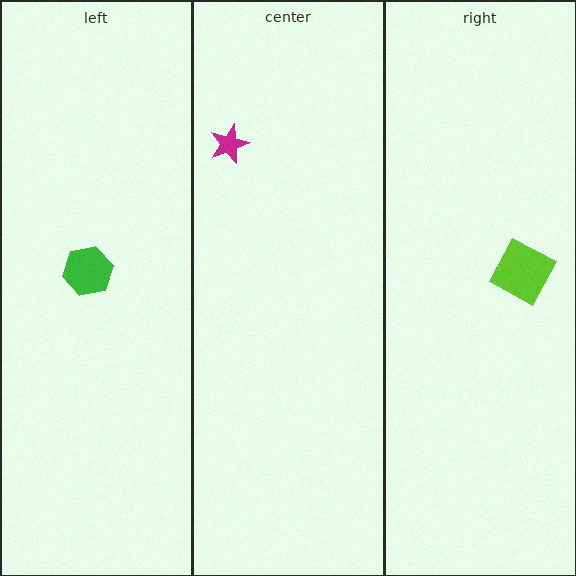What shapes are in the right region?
The lime square.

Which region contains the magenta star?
The center region.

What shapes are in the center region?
The magenta star.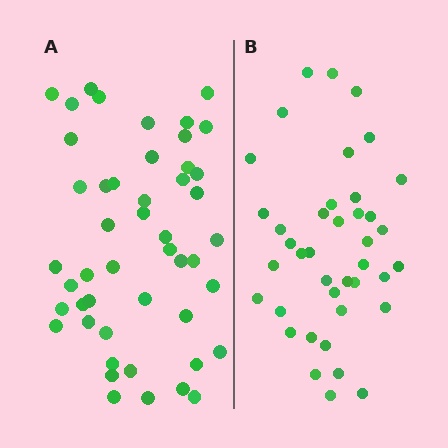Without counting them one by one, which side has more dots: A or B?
Region A (the left region) has more dots.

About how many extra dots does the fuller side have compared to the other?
Region A has roughly 8 or so more dots than region B.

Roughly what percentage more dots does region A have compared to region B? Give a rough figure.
About 20% more.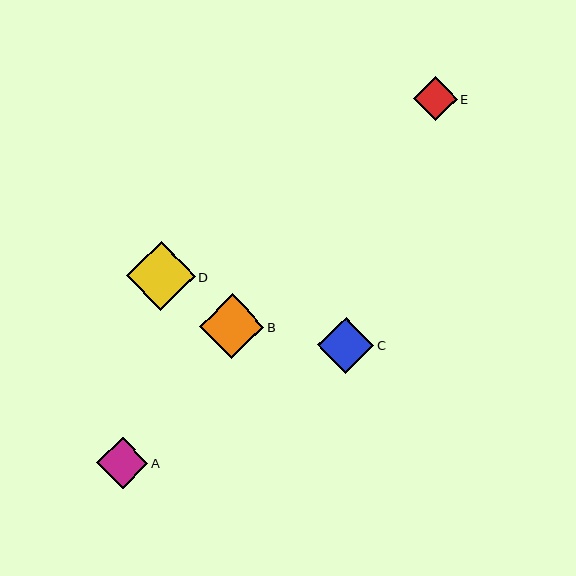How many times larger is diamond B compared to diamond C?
Diamond B is approximately 1.2 times the size of diamond C.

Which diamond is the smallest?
Diamond E is the smallest with a size of approximately 44 pixels.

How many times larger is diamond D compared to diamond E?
Diamond D is approximately 1.6 times the size of diamond E.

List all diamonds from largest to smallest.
From largest to smallest: D, B, C, A, E.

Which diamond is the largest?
Diamond D is the largest with a size of approximately 69 pixels.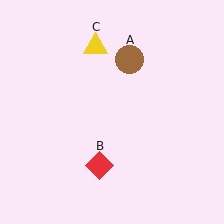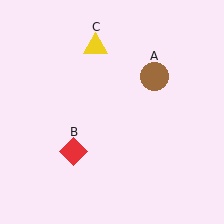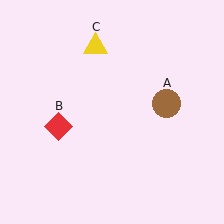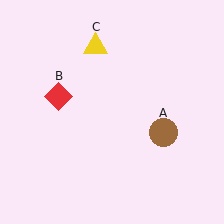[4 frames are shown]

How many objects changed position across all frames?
2 objects changed position: brown circle (object A), red diamond (object B).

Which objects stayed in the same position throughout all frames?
Yellow triangle (object C) remained stationary.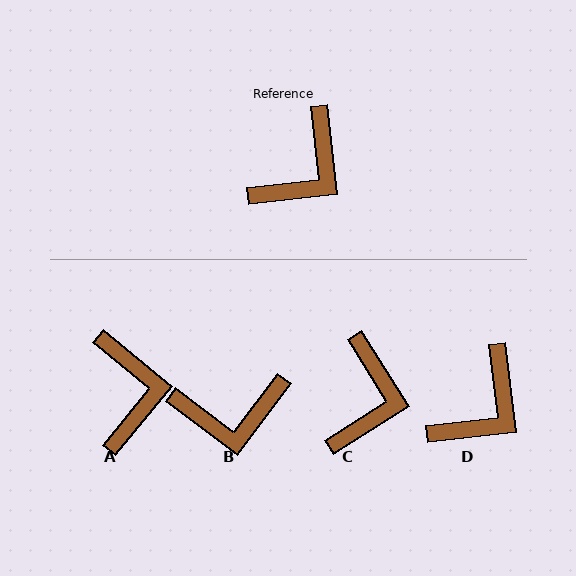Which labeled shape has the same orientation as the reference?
D.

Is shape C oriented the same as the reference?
No, it is off by about 26 degrees.